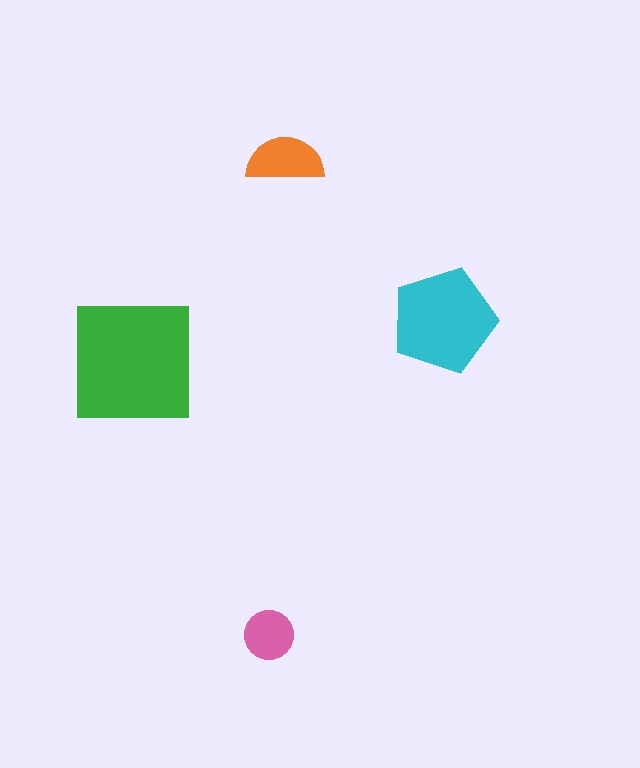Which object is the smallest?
The pink circle.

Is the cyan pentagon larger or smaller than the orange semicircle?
Larger.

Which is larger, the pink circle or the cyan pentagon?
The cyan pentagon.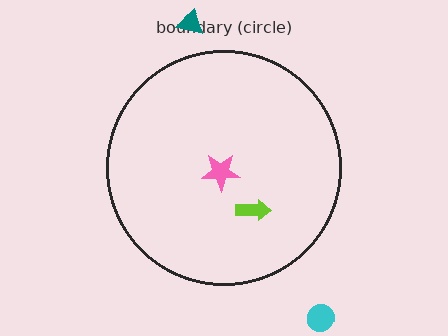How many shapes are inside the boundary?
2 inside, 2 outside.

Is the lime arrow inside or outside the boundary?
Inside.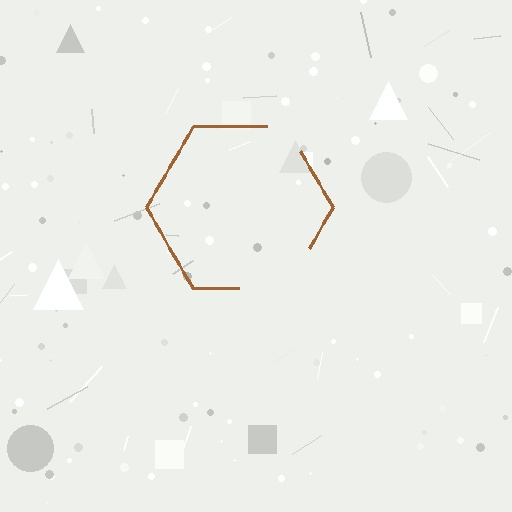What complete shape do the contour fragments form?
The contour fragments form a hexagon.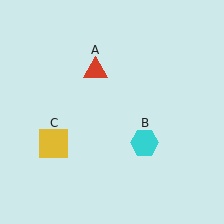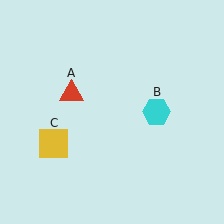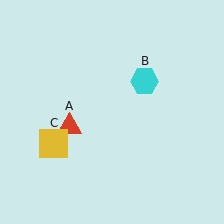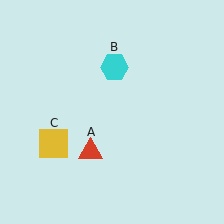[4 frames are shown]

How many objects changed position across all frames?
2 objects changed position: red triangle (object A), cyan hexagon (object B).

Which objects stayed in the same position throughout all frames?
Yellow square (object C) remained stationary.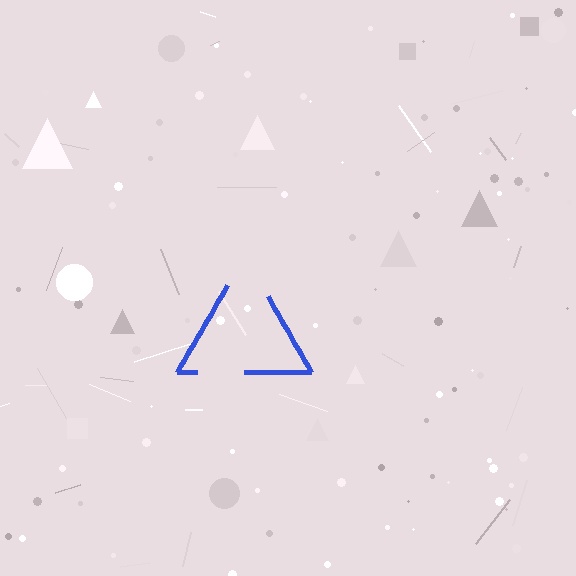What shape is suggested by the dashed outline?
The dashed outline suggests a triangle.